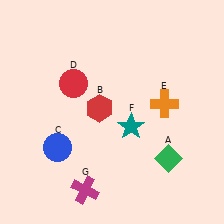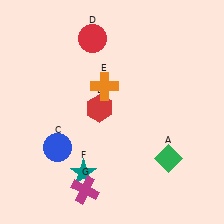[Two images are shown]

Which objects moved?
The objects that moved are: the red circle (D), the orange cross (E), the teal star (F).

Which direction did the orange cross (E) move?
The orange cross (E) moved left.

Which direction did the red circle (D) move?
The red circle (D) moved up.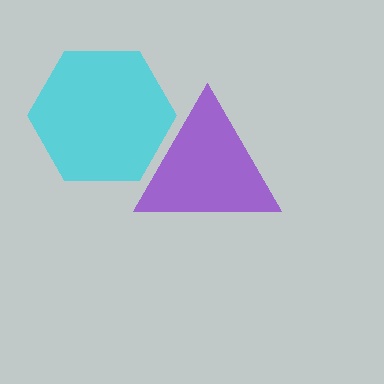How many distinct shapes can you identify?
There are 2 distinct shapes: a cyan hexagon, a purple triangle.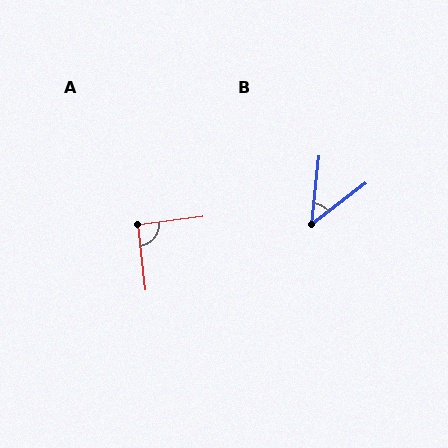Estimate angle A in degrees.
Approximately 91 degrees.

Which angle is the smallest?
B, at approximately 46 degrees.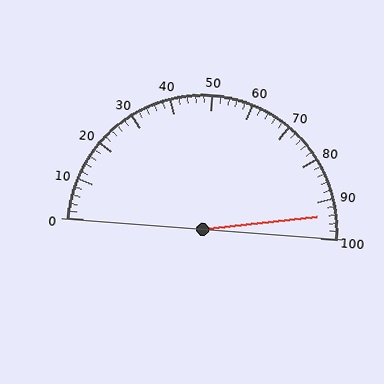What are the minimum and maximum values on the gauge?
The gauge ranges from 0 to 100.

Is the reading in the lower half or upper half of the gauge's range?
The reading is in the upper half of the range (0 to 100).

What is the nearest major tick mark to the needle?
The nearest major tick mark is 90.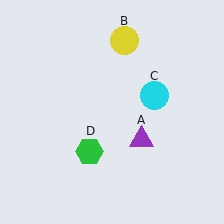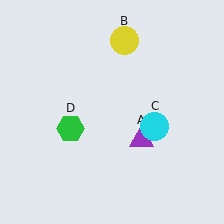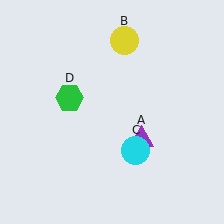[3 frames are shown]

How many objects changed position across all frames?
2 objects changed position: cyan circle (object C), green hexagon (object D).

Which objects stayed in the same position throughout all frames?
Purple triangle (object A) and yellow circle (object B) remained stationary.